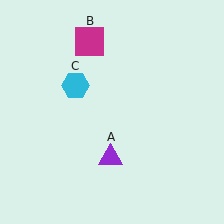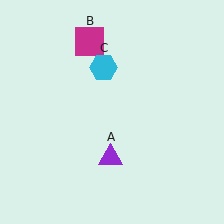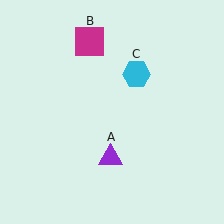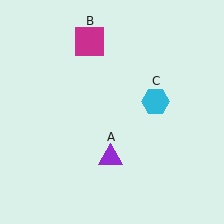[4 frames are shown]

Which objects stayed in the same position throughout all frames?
Purple triangle (object A) and magenta square (object B) remained stationary.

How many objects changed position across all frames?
1 object changed position: cyan hexagon (object C).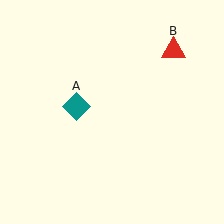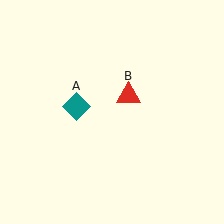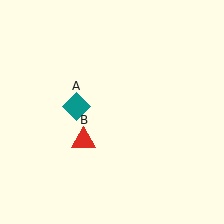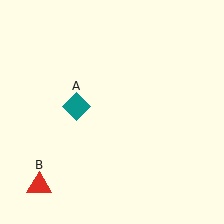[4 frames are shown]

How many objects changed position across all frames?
1 object changed position: red triangle (object B).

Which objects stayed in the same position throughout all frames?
Teal diamond (object A) remained stationary.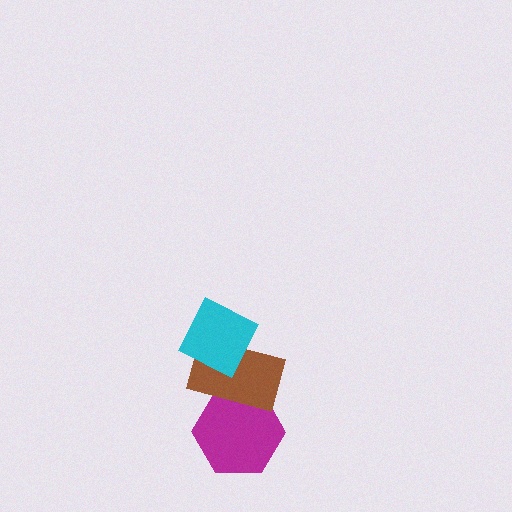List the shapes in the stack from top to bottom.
From top to bottom: the cyan diamond, the brown rectangle, the magenta hexagon.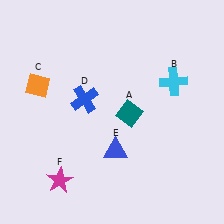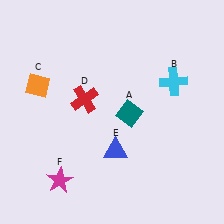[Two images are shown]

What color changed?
The cross (D) changed from blue in Image 1 to red in Image 2.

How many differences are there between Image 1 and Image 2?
There is 1 difference between the two images.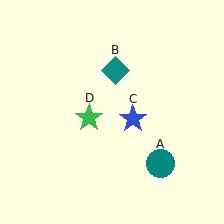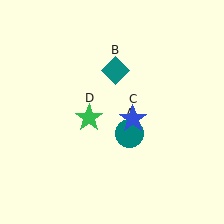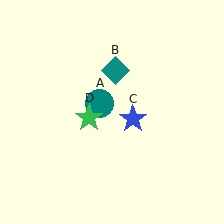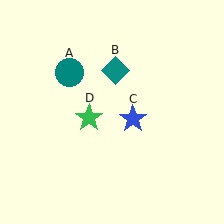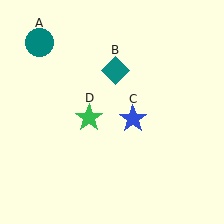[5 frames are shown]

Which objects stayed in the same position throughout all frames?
Teal diamond (object B) and blue star (object C) and green star (object D) remained stationary.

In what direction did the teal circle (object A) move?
The teal circle (object A) moved up and to the left.